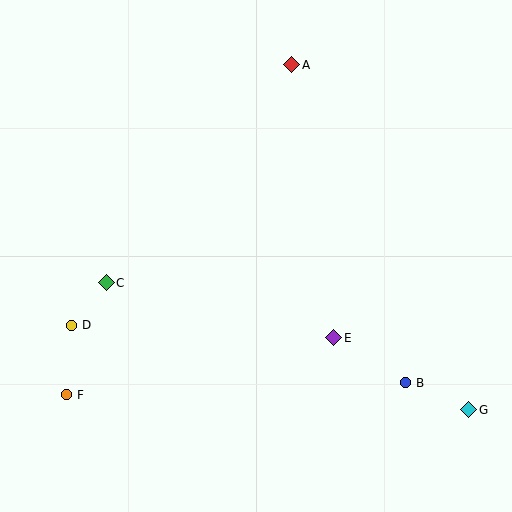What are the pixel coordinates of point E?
Point E is at (334, 338).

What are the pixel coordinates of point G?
Point G is at (469, 410).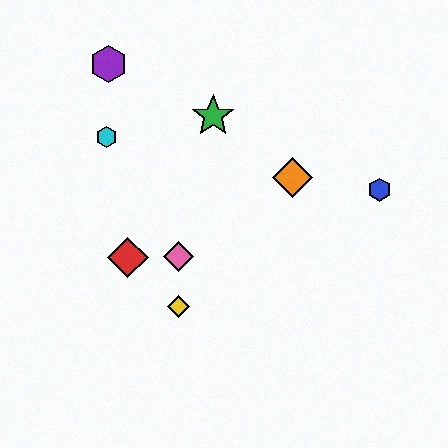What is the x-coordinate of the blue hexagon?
The blue hexagon is at x≈380.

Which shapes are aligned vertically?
The yellow diamond, the pink diamond are aligned vertically.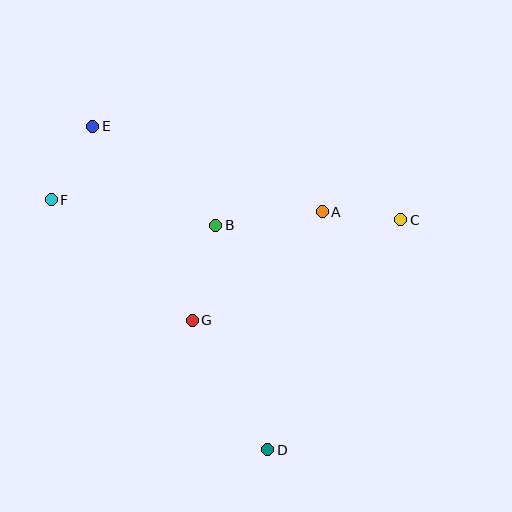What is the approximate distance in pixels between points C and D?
The distance between C and D is approximately 266 pixels.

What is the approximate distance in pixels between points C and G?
The distance between C and G is approximately 232 pixels.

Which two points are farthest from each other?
Points D and E are farthest from each other.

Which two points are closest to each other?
Points A and C are closest to each other.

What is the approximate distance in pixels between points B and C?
The distance between B and C is approximately 185 pixels.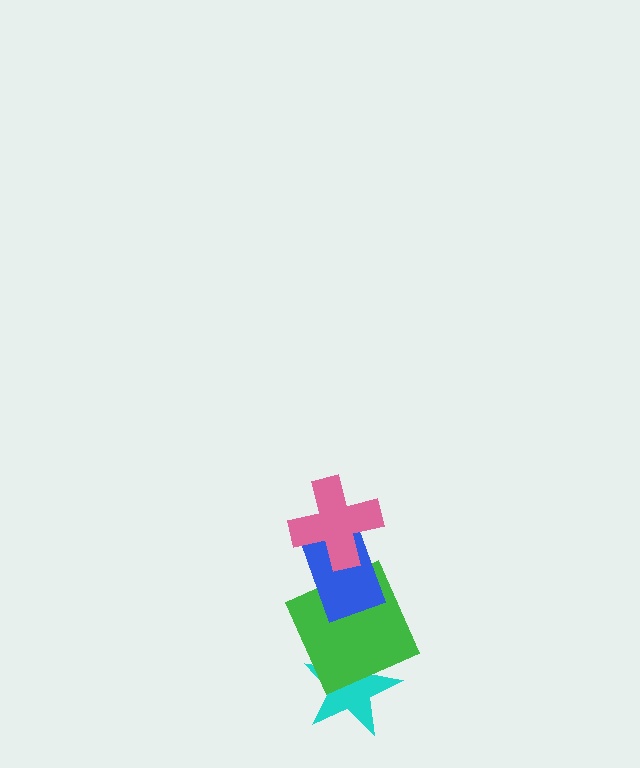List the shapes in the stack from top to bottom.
From top to bottom: the pink cross, the blue rectangle, the green square, the cyan star.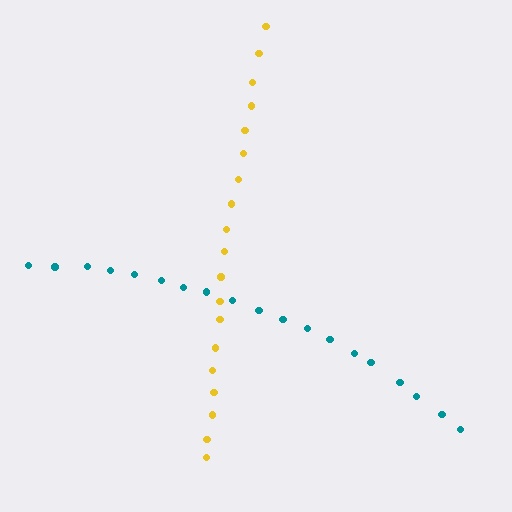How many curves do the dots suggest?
There are 2 distinct paths.